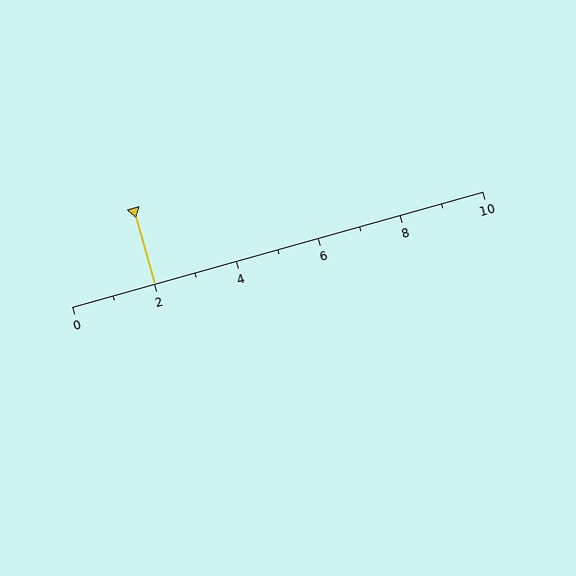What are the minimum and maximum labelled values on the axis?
The axis runs from 0 to 10.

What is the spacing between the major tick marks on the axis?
The major ticks are spaced 2 apart.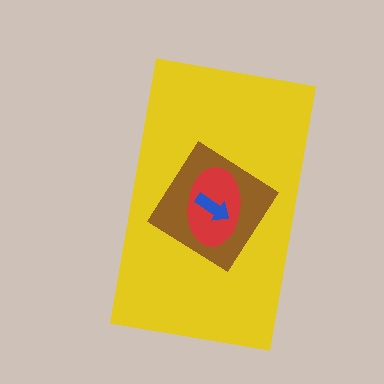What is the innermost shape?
The blue arrow.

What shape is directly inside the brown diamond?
The red ellipse.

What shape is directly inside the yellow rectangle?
The brown diamond.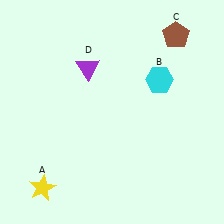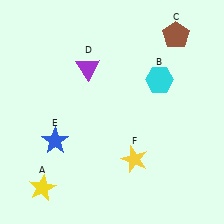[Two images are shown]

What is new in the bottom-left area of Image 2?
A blue star (E) was added in the bottom-left area of Image 2.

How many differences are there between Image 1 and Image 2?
There are 2 differences between the two images.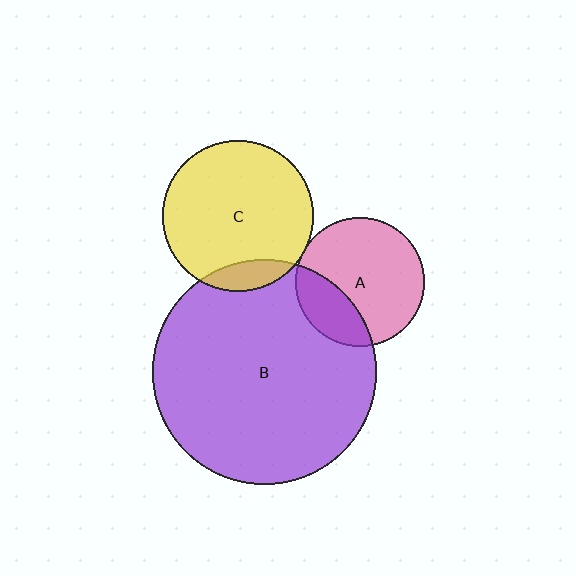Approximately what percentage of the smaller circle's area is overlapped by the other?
Approximately 5%.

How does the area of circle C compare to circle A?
Approximately 1.4 times.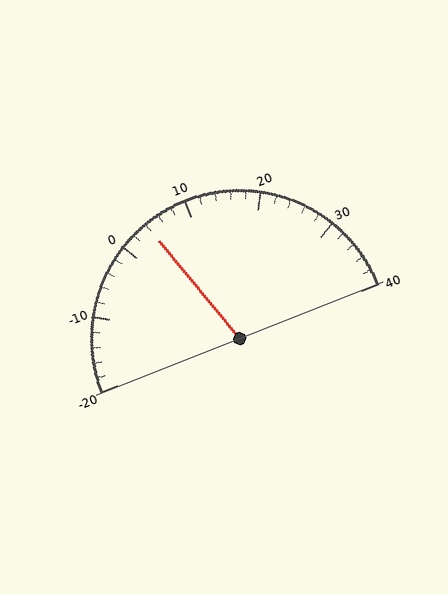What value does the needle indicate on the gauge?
The needle indicates approximately 4.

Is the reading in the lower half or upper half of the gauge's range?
The reading is in the lower half of the range (-20 to 40).